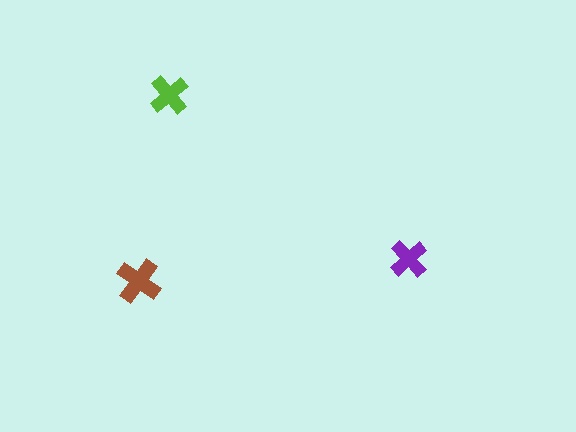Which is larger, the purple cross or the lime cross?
The lime one.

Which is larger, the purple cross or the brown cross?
The brown one.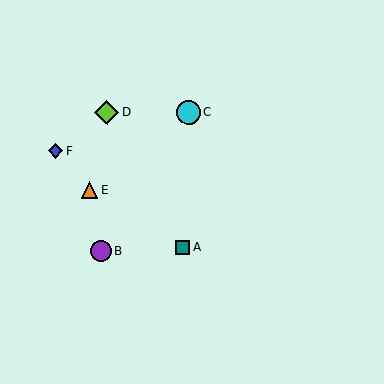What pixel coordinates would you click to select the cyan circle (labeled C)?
Click at (188, 112) to select the cyan circle C.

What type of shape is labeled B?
Shape B is a purple circle.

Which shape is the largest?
The lime diamond (labeled D) is the largest.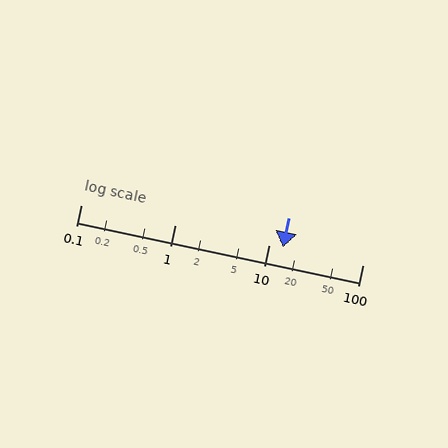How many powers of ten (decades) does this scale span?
The scale spans 3 decades, from 0.1 to 100.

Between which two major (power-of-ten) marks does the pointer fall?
The pointer is between 10 and 100.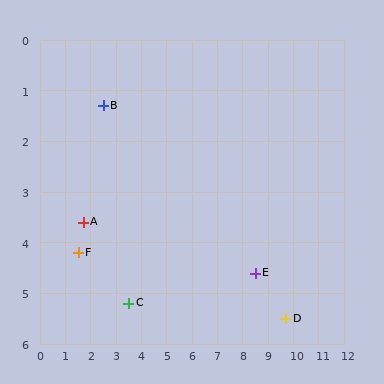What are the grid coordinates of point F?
Point F is at approximately (1.5, 4.2).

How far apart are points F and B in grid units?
Points F and B are about 3.1 grid units apart.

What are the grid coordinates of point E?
Point E is at approximately (8.5, 4.6).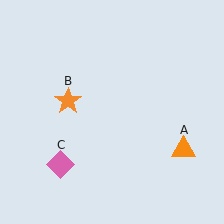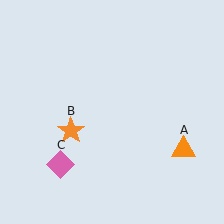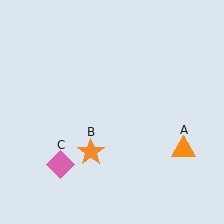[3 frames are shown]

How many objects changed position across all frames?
1 object changed position: orange star (object B).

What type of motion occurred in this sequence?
The orange star (object B) rotated counterclockwise around the center of the scene.